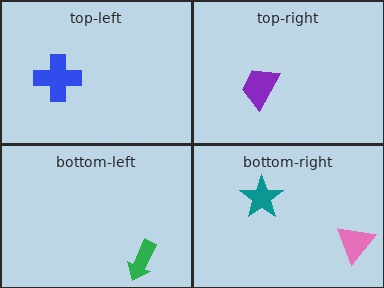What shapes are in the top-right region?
The purple trapezoid.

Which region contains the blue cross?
The top-left region.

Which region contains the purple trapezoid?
The top-right region.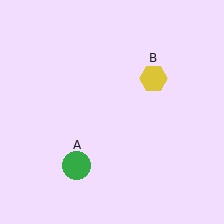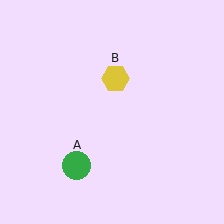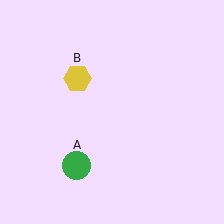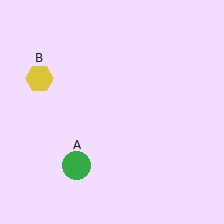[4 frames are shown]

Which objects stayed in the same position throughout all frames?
Green circle (object A) remained stationary.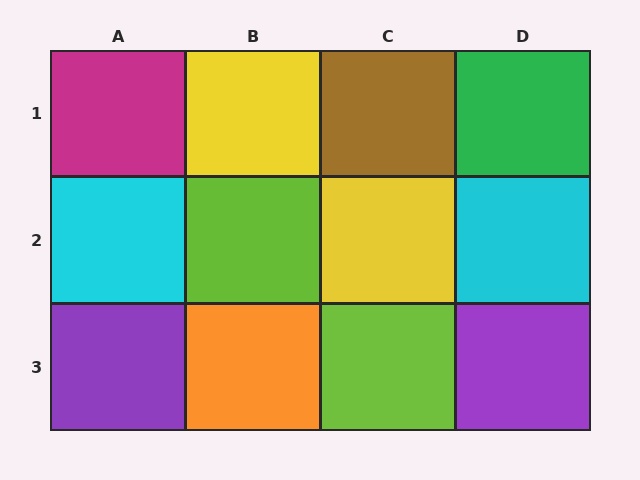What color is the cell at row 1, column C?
Brown.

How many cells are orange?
1 cell is orange.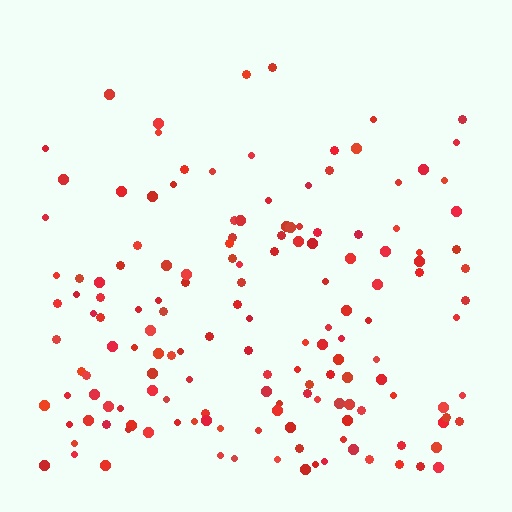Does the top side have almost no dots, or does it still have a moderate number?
Still a moderate number, just noticeably fewer than the bottom.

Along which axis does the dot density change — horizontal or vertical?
Vertical.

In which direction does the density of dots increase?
From top to bottom, with the bottom side densest.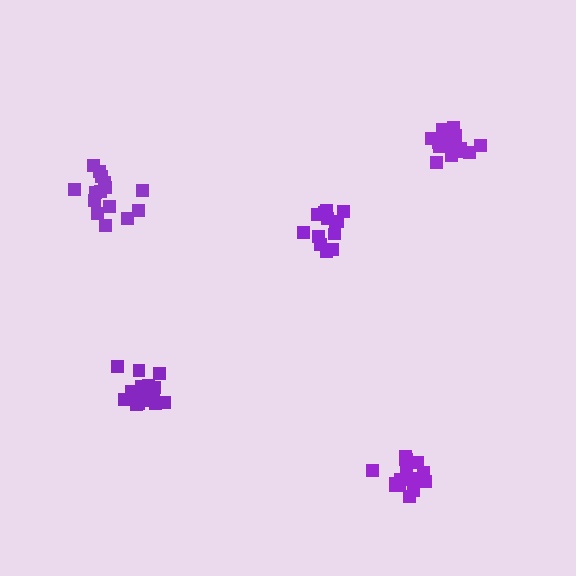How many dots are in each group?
Group 1: 13 dots, Group 2: 15 dots, Group 3: 19 dots, Group 4: 17 dots, Group 5: 17 dots (81 total).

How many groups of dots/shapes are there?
There are 5 groups.